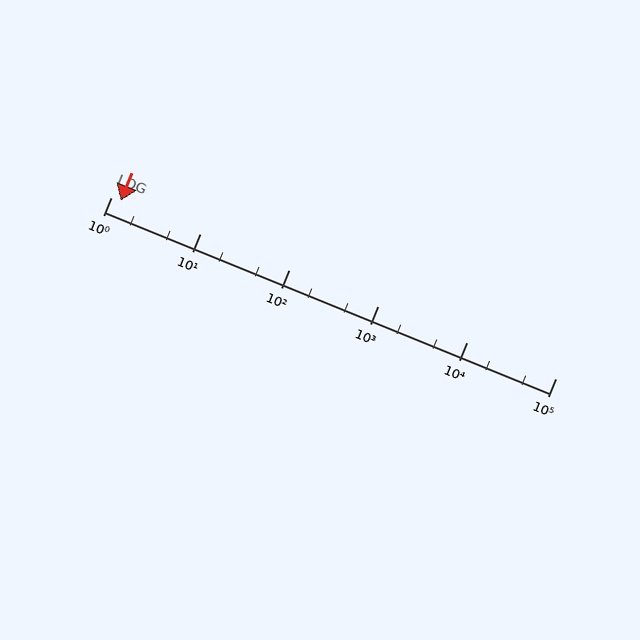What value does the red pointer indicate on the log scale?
The pointer indicates approximately 1.3.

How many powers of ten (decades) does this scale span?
The scale spans 5 decades, from 1 to 100000.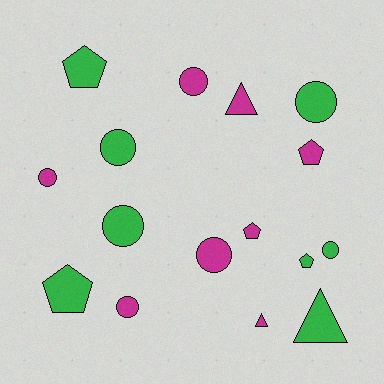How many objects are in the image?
There are 16 objects.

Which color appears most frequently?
Green, with 8 objects.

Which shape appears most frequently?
Circle, with 8 objects.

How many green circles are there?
There are 4 green circles.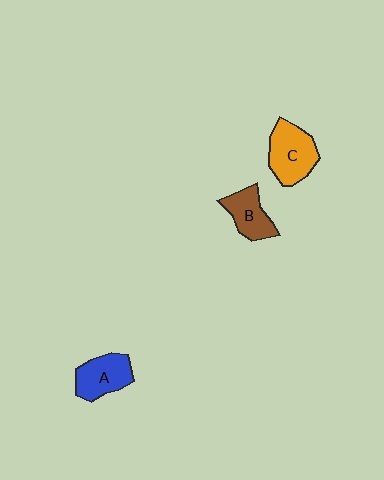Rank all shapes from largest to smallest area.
From largest to smallest: C (orange), A (blue), B (brown).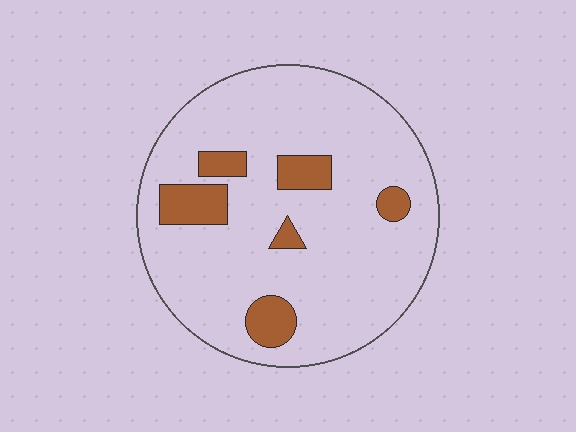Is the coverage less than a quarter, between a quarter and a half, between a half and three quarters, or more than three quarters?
Less than a quarter.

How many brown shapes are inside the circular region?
6.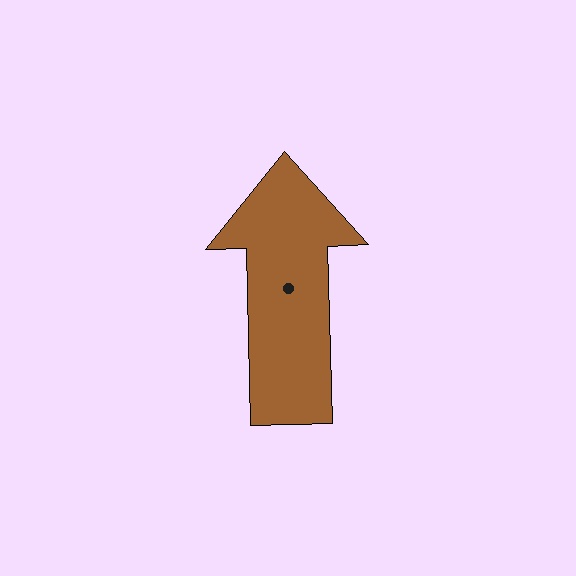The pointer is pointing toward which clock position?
Roughly 12 o'clock.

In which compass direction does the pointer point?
North.